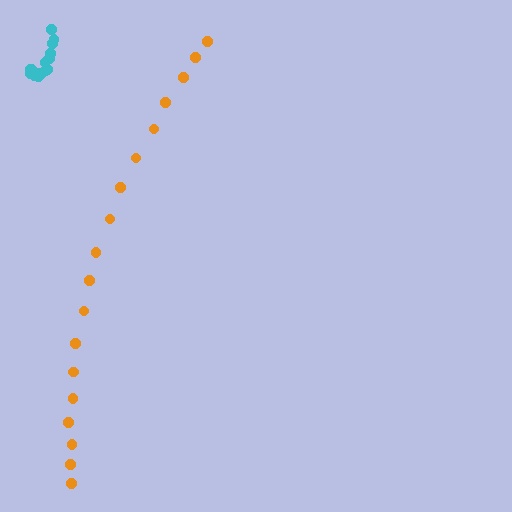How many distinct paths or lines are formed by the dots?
There are 2 distinct paths.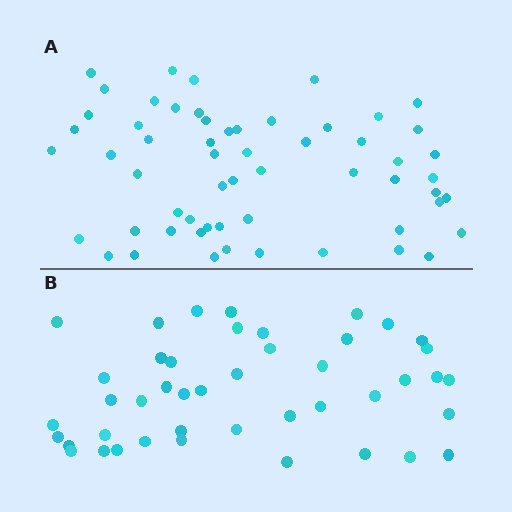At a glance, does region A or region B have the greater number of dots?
Region A (the top region) has more dots.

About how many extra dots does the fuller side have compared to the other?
Region A has approximately 15 more dots than region B.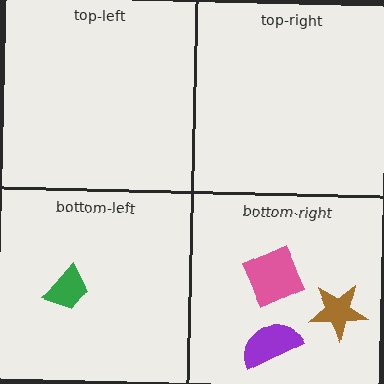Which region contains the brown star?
The bottom-right region.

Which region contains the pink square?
The bottom-right region.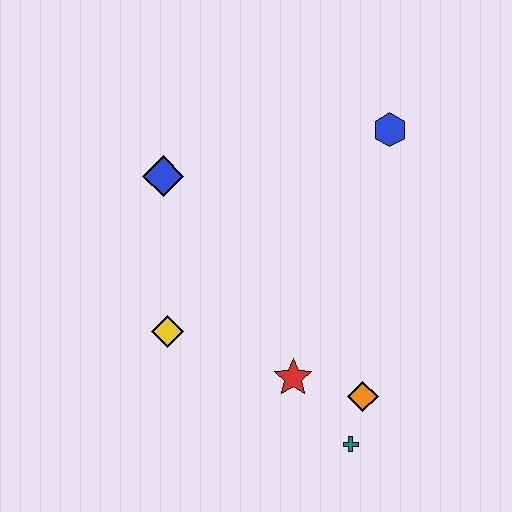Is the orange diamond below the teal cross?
No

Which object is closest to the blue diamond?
The yellow diamond is closest to the blue diamond.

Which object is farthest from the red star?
The blue hexagon is farthest from the red star.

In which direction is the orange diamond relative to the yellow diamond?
The orange diamond is to the right of the yellow diamond.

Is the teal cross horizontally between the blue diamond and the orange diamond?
Yes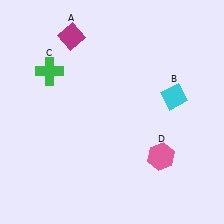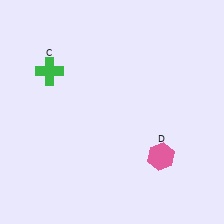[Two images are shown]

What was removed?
The cyan diamond (B), the magenta diamond (A) were removed in Image 2.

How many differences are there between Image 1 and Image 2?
There are 2 differences between the two images.